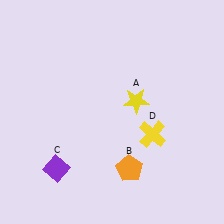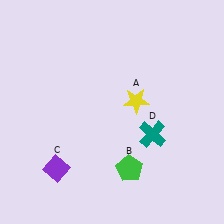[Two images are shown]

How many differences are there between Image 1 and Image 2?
There are 2 differences between the two images.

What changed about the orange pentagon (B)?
In Image 1, B is orange. In Image 2, it changed to green.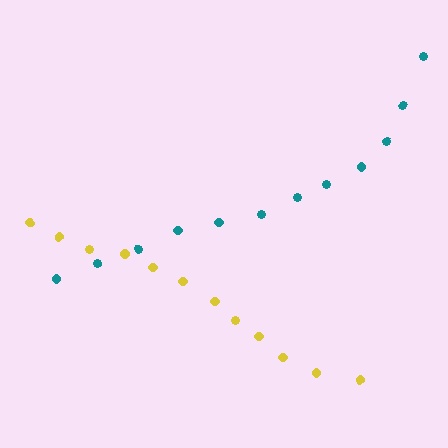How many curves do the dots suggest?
There are 2 distinct paths.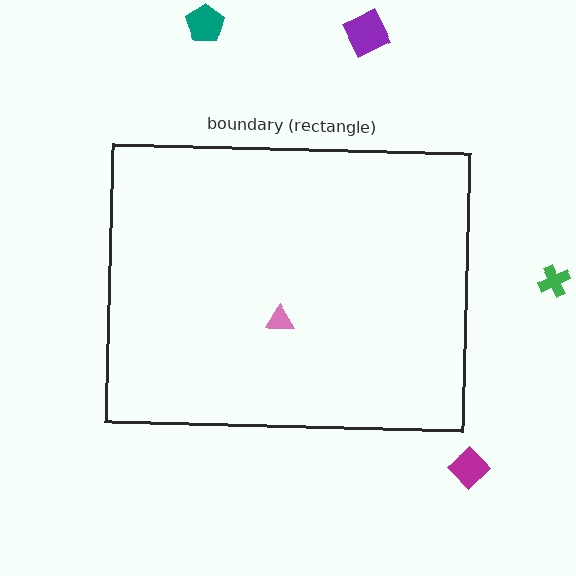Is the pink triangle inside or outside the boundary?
Inside.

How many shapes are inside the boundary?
1 inside, 4 outside.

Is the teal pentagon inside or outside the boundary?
Outside.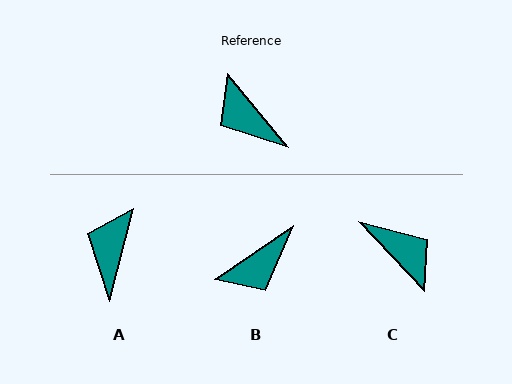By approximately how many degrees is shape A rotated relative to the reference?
Approximately 54 degrees clockwise.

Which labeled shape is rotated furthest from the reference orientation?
C, about 176 degrees away.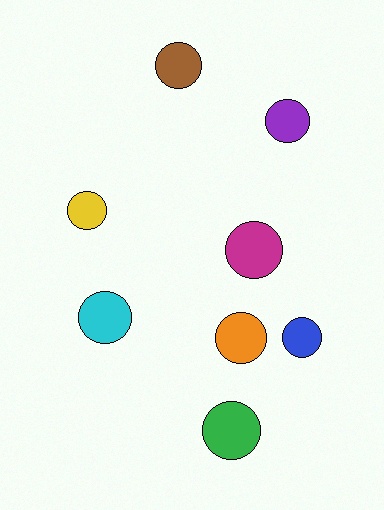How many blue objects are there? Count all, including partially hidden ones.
There is 1 blue object.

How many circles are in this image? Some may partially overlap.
There are 8 circles.